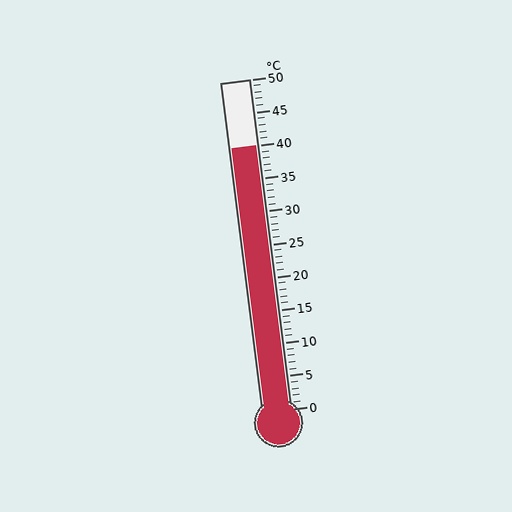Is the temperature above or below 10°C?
The temperature is above 10°C.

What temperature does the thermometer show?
The thermometer shows approximately 40°C.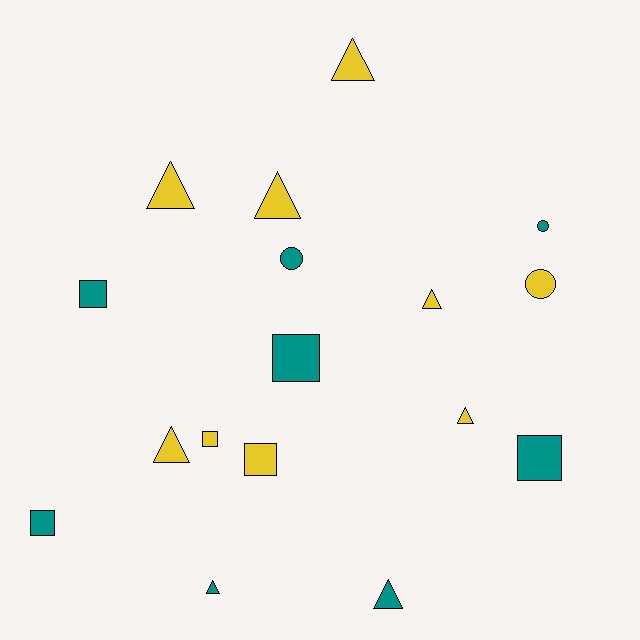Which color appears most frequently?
Yellow, with 9 objects.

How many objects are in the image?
There are 17 objects.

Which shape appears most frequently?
Triangle, with 8 objects.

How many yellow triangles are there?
There are 6 yellow triangles.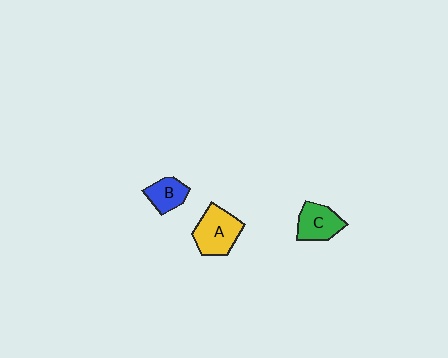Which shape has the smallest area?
Shape B (blue).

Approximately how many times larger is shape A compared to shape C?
Approximately 1.3 times.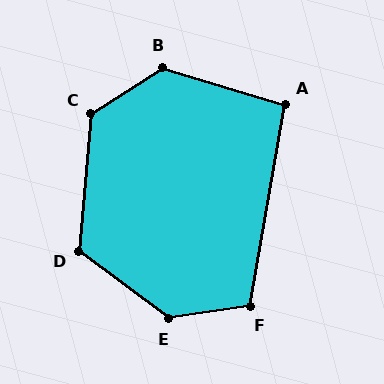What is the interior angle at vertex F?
Approximately 108 degrees (obtuse).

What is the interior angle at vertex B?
Approximately 130 degrees (obtuse).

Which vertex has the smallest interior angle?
A, at approximately 97 degrees.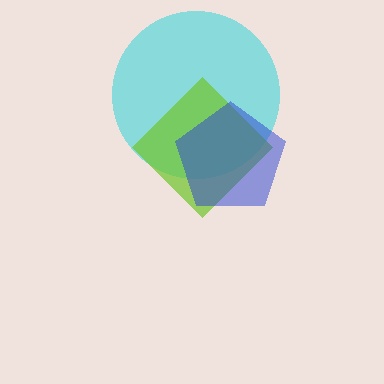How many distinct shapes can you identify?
There are 3 distinct shapes: a cyan circle, a lime diamond, a blue pentagon.